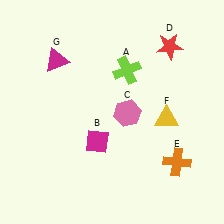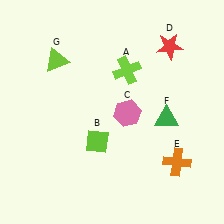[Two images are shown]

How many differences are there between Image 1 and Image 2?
There are 3 differences between the two images.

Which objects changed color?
B changed from magenta to lime. F changed from yellow to green. G changed from magenta to lime.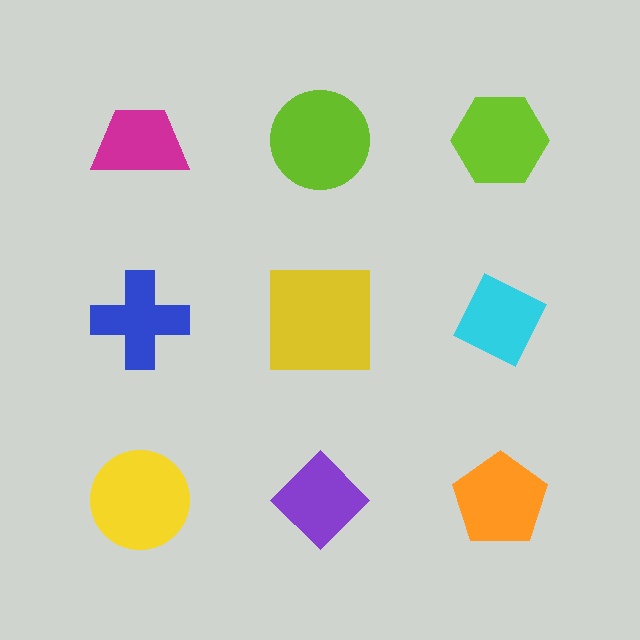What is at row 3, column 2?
A purple diamond.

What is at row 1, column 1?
A magenta trapezoid.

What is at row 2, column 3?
A cyan diamond.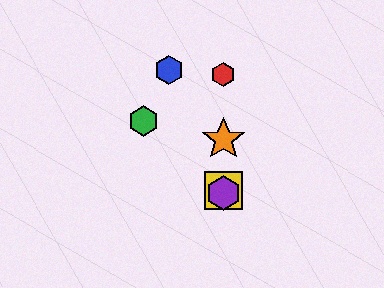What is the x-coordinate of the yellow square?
The yellow square is at x≈223.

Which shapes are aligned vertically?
The red hexagon, the yellow square, the purple hexagon, the orange star are aligned vertically.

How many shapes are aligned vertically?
4 shapes (the red hexagon, the yellow square, the purple hexagon, the orange star) are aligned vertically.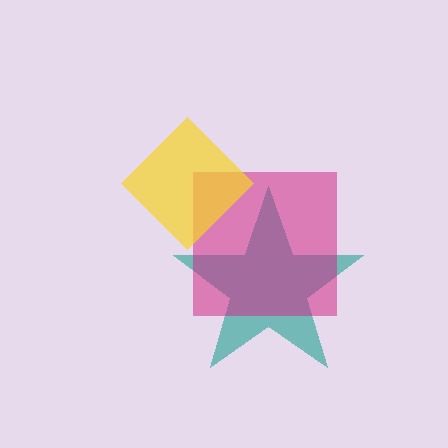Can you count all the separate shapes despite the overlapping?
Yes, there are 3 separate shapes.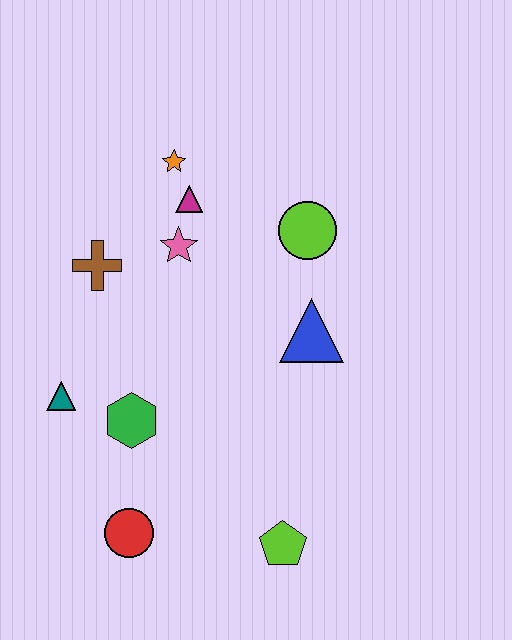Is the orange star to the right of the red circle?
Yes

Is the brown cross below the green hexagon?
No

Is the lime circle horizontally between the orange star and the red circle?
No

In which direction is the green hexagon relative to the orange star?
The green hexagon is below the orange star.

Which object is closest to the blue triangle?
The lime circle is closest to the blue triangle.